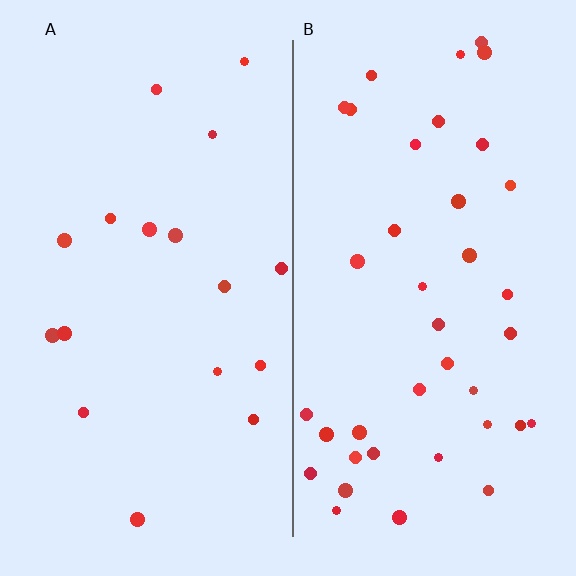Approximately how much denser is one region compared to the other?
Approximately 2.3× — region B over region A.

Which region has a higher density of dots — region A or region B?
B (the right).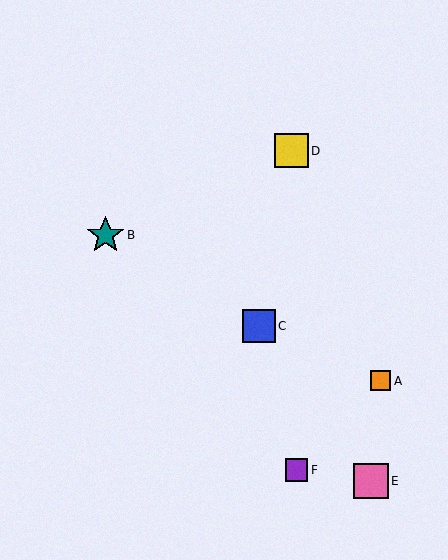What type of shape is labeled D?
Shape D is a yellow square.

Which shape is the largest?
The teal star (labeled B) is the largest.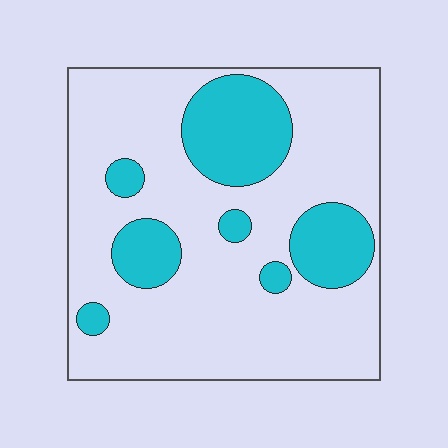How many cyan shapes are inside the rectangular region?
7.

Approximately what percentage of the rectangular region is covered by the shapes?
Approximately 25%.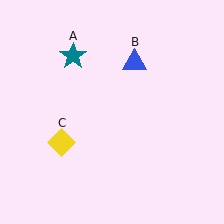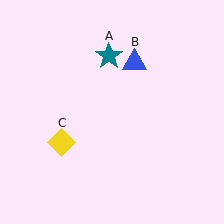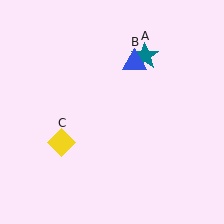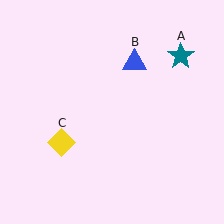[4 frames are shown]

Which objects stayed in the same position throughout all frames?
Blue triangle (object B) and yellow diamond (object C) remained stationary.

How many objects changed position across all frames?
1 object changed position: teal star (object A).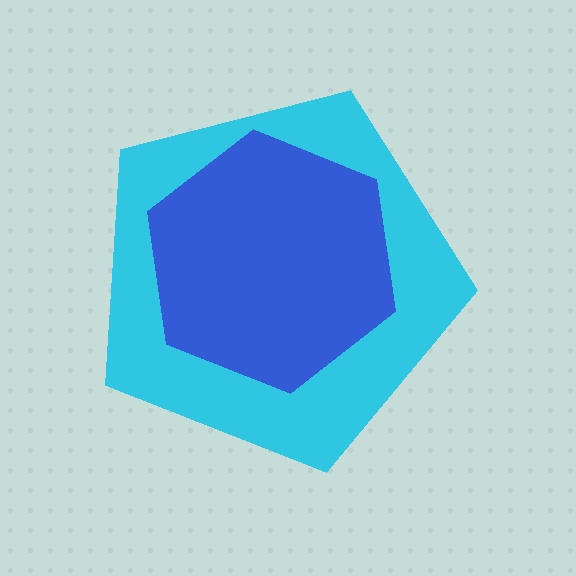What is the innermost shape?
The blue hexagon.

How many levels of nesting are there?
2.